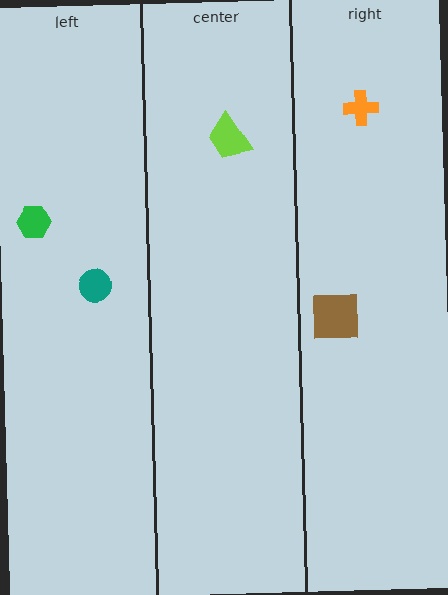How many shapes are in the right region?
2.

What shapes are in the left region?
The green hexagon, the teal circle.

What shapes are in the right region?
The orange cross, the brown square.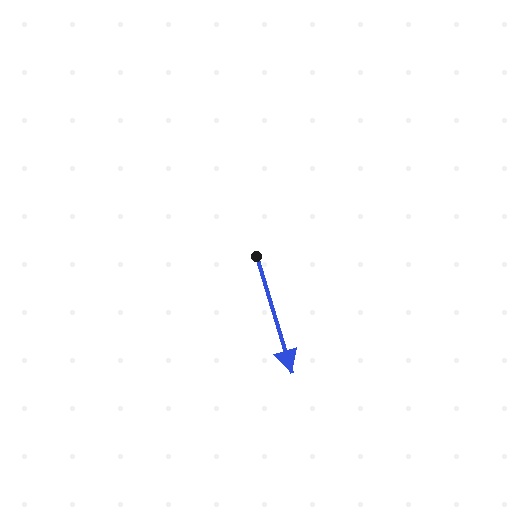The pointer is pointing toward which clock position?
Roughly 5 o'clock.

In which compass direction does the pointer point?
South.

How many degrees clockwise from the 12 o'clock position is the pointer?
Approximately 163 degrees.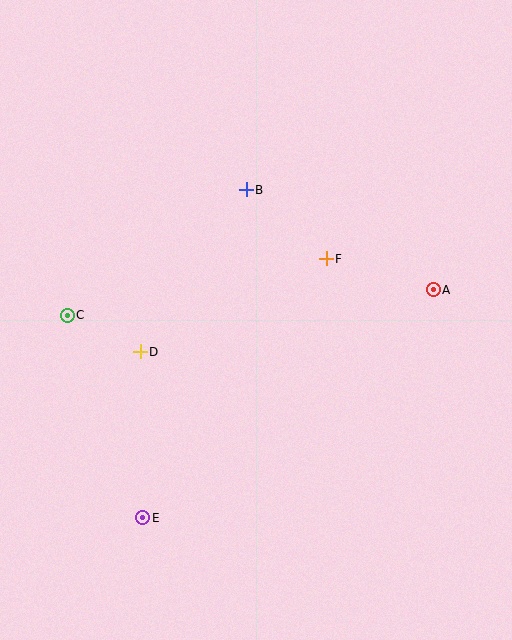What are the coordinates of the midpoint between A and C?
The midpoint between A and C is at (250, 302).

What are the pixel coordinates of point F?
Point F is at (326, 259).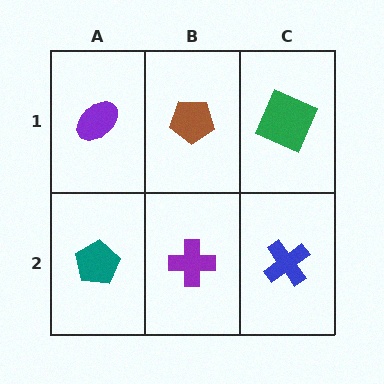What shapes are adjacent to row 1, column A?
A teal pentagon (row 2, column A), a brown pentagon (row 1, column B).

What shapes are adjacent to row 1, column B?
A purple cross (row 2, column B), a purple ellipse (row 1, column A), a green square (row 1, column C).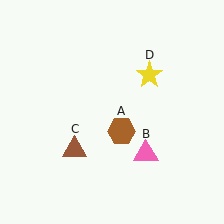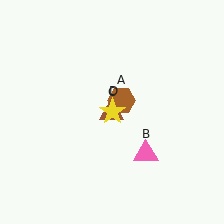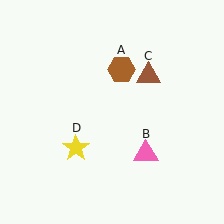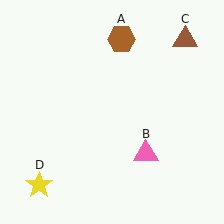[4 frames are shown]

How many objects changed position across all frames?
3 objects changed position: brown hexagon (object A), brown triangle (object C), yellow star (object D).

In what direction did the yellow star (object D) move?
The yellow star (object D) moved down and to the left.